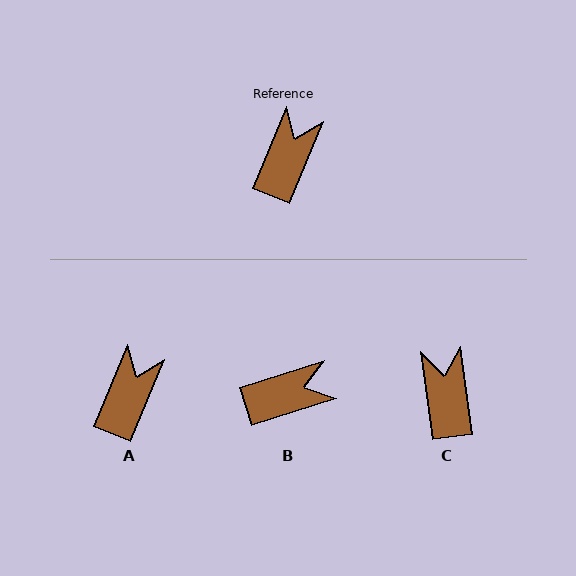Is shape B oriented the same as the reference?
No, it is off by about 50 degrees.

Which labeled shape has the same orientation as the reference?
A.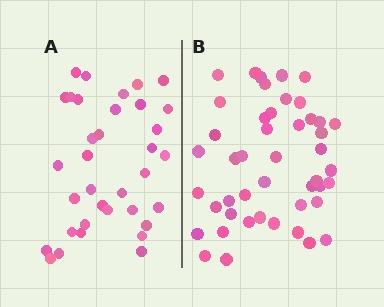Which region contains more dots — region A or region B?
Region B (the right region) has more dots.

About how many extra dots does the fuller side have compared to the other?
Region B has roughly 12 or so more dots than region A.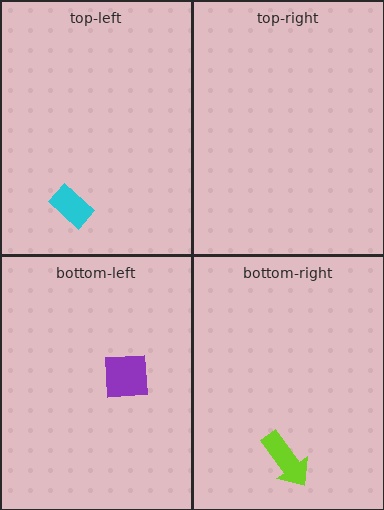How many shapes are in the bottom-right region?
1.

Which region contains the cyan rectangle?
The top-left region.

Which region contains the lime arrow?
The bottom-right region.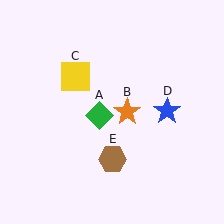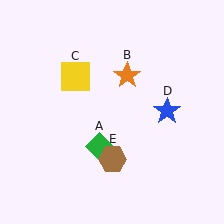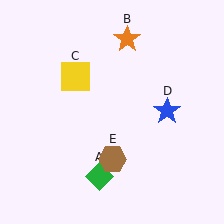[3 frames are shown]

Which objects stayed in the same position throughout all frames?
Yellow square (object C) and blue star (object D) and brown hexagon (object E) remained stationary.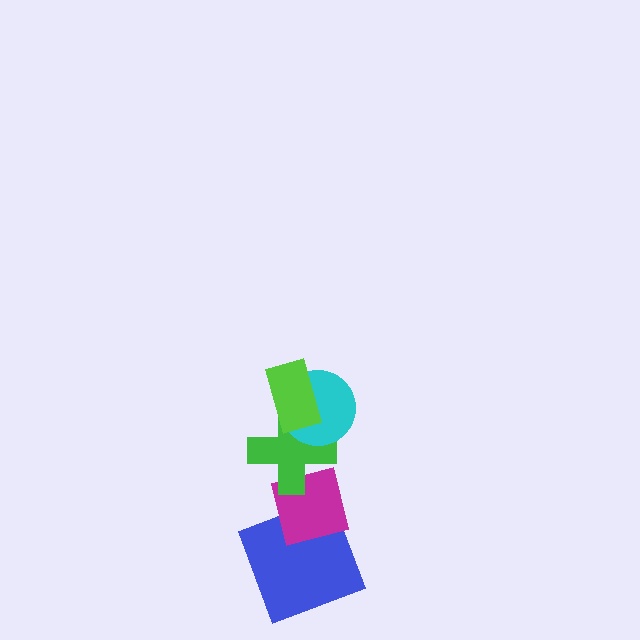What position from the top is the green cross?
The green cross is 3rd from the top.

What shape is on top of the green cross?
The cyan circle is on top of the green cross.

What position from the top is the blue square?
The blue square is 5th from the top.